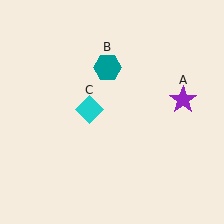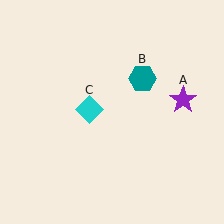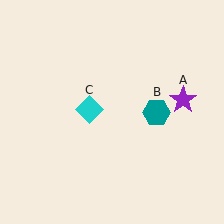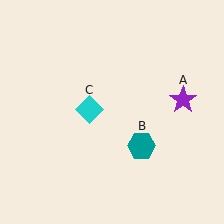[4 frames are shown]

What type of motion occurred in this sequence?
The teal hexagon (object B) rotated clockwise around the center of the scene.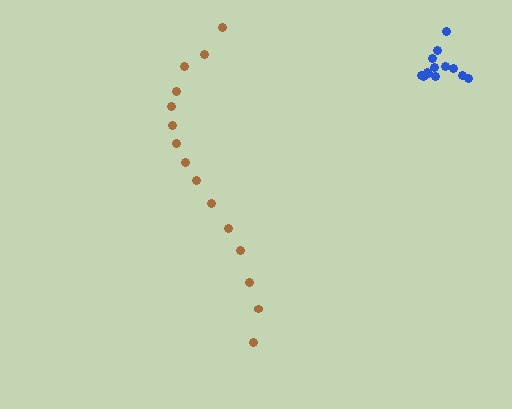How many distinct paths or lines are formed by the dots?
There are 2 distinct paths.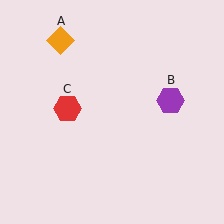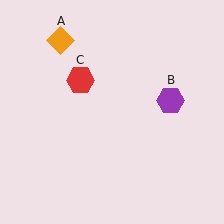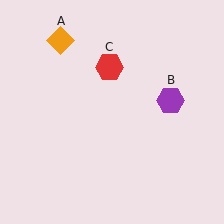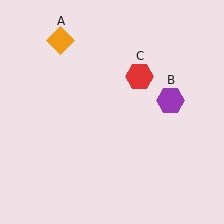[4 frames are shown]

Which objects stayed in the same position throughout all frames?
Orange diamond (object A) and purple hexagon (object B) remained stationary.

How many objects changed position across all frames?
1 object changed position: red hexagon (object C).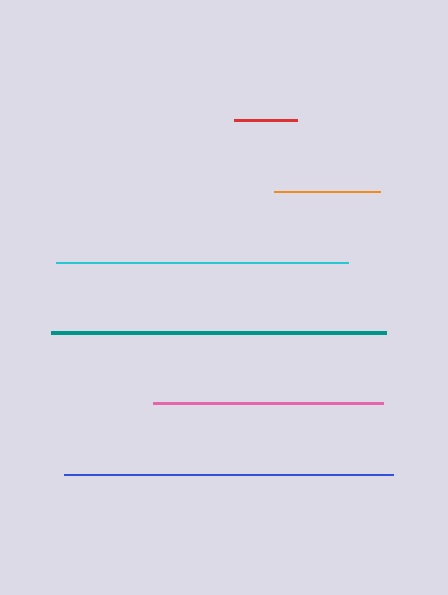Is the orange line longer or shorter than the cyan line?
The cyan line is longer than the orange line.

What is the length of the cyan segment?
The cyan segment is approximately 292 pixels long.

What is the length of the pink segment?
The pink segment is approximately 231 pixels long.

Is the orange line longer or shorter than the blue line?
The blue line is longer than the orange line.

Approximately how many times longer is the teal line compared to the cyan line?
The teal line is approximately 1.1 times the length of the cyan line.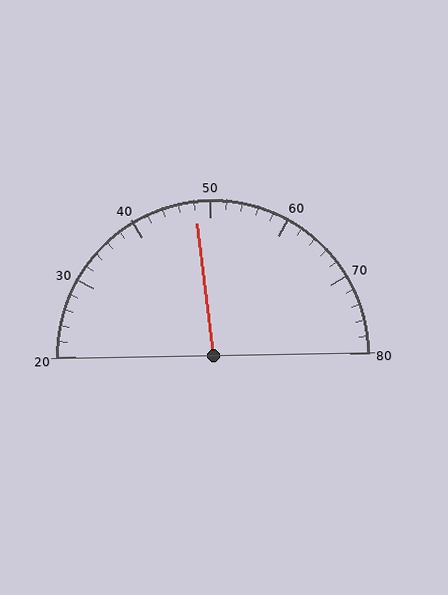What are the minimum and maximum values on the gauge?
The gauge ranges from 20 to 80.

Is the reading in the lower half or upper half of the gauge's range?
The reading is in the lower half of the range (20 to 80).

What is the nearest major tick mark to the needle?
The nearest major tick mark is 50.